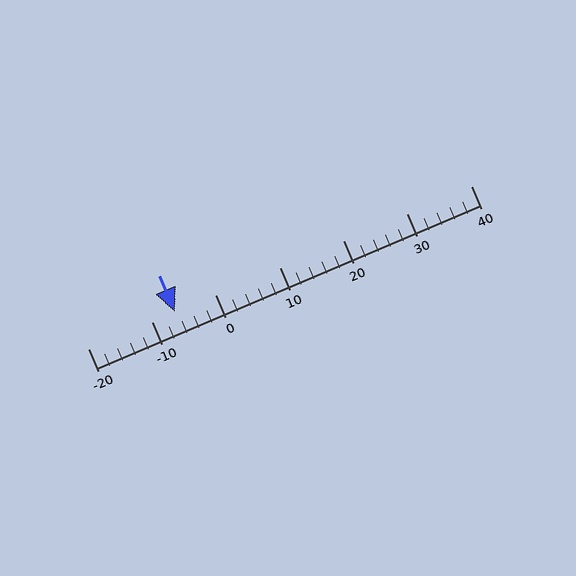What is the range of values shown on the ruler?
The ruler shows values from -20 to 40.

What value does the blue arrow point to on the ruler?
The blue arrow points to approximately -6.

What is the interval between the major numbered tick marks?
The major tick marks are spaced 10 units apart.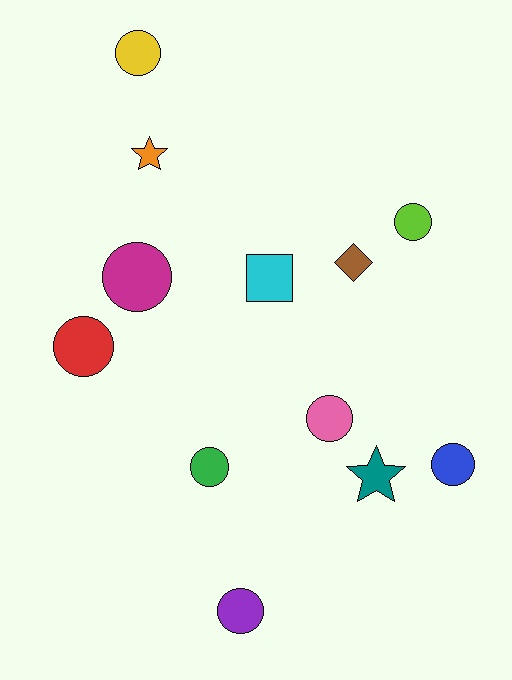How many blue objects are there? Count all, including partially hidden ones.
There is 1 blue object.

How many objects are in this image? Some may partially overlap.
There are 12 objects.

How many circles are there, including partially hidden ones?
There are 8 circles.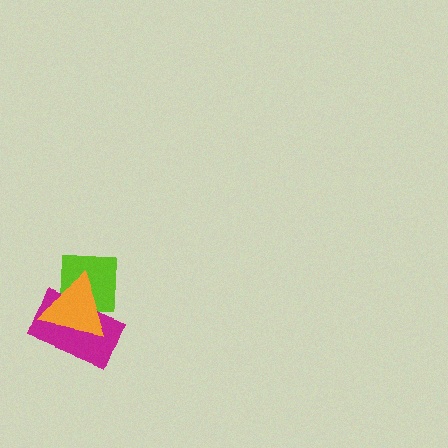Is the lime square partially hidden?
Yes, it is partially covered by another shape.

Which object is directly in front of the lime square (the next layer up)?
The magenta rectangle is directly in front of the lime square.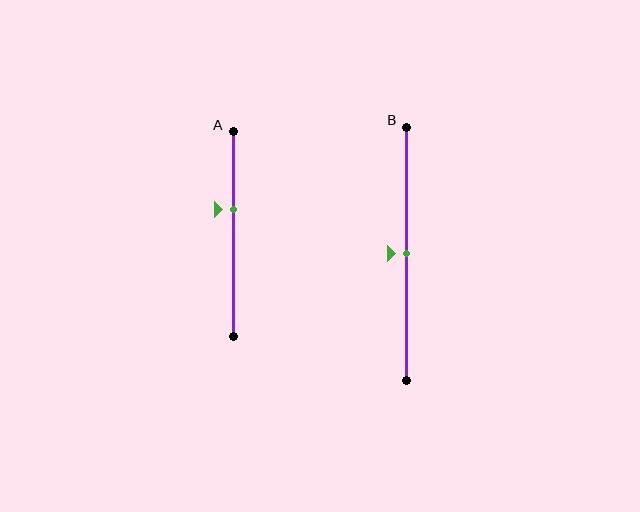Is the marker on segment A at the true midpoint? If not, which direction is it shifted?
No, the marker on segment A is shifted upward by about 12% of the segment length.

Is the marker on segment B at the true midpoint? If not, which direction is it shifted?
Yes, the marker on segment B is at the true midpoint.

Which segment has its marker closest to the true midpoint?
Segment B has its marker closest to the true midpoint.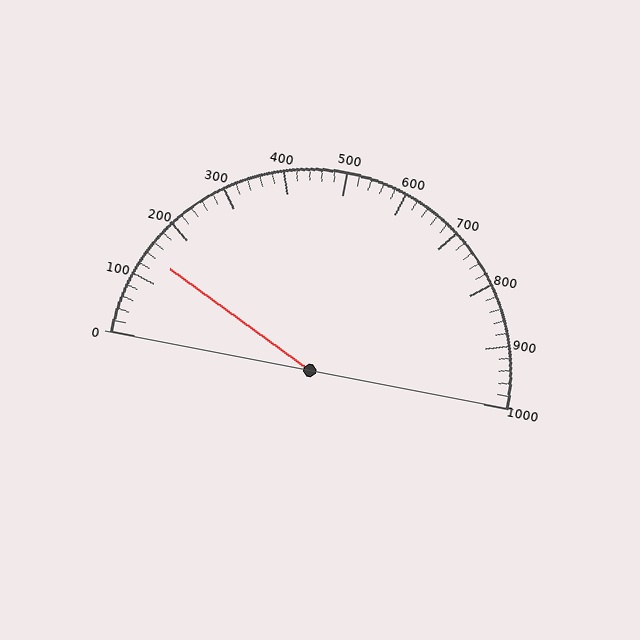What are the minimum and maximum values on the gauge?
The gauge ranges from 0 to 1000.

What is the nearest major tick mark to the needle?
The nearest major tick mark is 100.